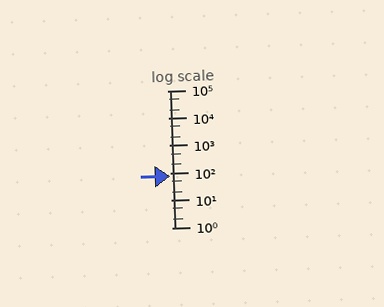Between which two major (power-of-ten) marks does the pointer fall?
The pointer is between 10 and 100.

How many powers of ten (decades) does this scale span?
The scale spans 5 decades, from 1 to 100000.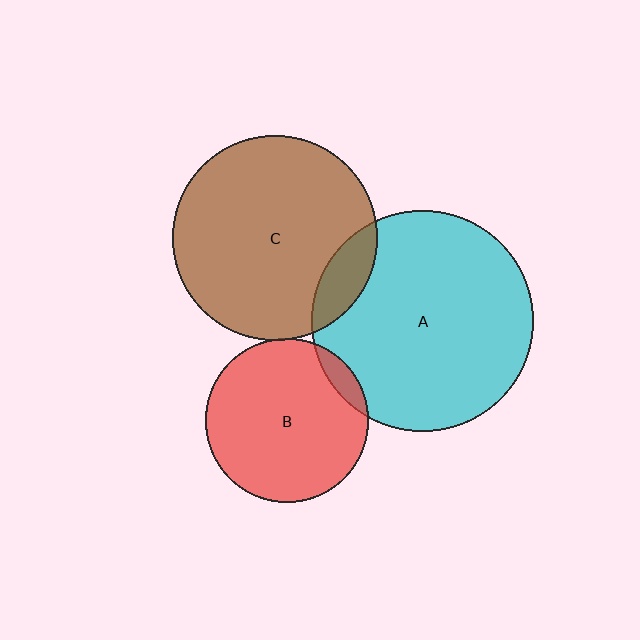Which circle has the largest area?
Circle A (cyan).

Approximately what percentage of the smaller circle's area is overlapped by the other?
Approximately 5%.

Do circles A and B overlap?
Yes.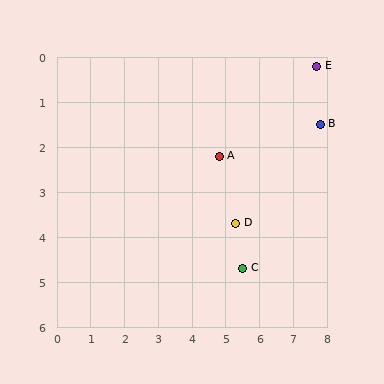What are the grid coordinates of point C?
Point C is at approximately (5.5, 4.7).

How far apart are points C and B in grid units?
Points C and B are about 3.9 grid units apart.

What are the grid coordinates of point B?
Point B is at approximately (7.8, 1.5).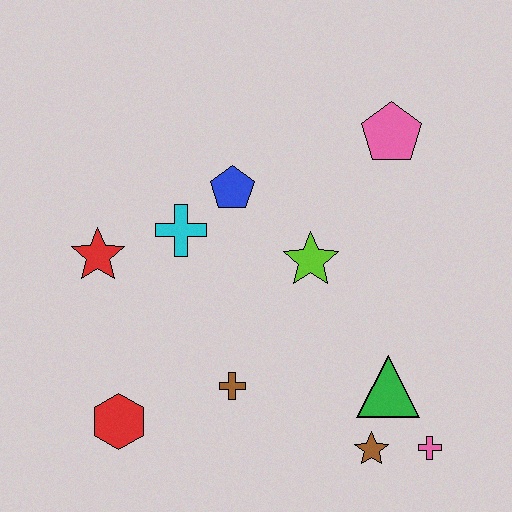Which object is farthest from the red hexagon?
The pink pentagon is farthest from the red hexagon.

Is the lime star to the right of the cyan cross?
Yes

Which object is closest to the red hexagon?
The brown cross is closest to the red hexagon.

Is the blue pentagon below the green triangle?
No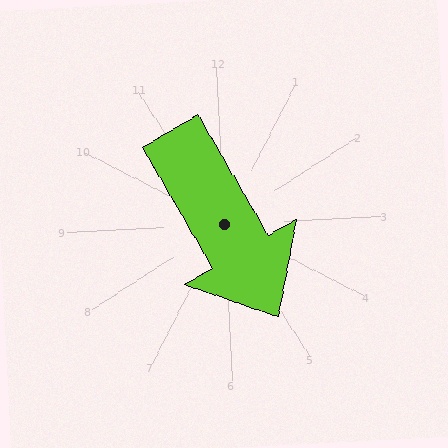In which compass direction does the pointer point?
Southeast.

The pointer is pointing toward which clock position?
Roughly 5 o'clock.